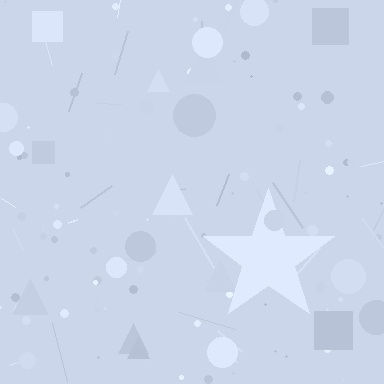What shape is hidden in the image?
A star is hidden in the image.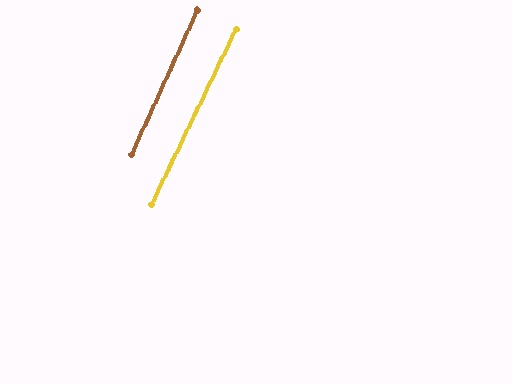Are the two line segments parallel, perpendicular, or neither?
Parallel — their directions differ by only 1.4°.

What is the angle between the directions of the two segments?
Approximately 1 degree.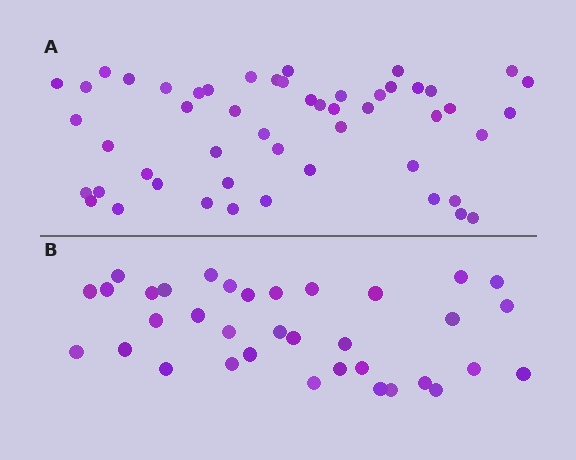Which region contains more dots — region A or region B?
Region A (the top region) has more dots.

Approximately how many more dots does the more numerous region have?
Region A has approximately 15 more dots than region B.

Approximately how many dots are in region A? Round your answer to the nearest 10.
About 50 dots. (The exact count is 51, which rounds to 50.)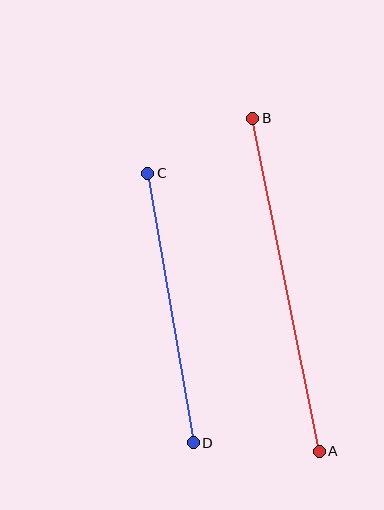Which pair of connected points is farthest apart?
Points A and B are farthest apart.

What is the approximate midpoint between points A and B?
The midpoint is at approximately (286, 285) pixels.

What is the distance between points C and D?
The distance is approximately 273 pixels.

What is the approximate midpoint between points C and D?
The midpoint is at approximately (170, 308) pixels.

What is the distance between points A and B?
The distance is approximately 339 pixels.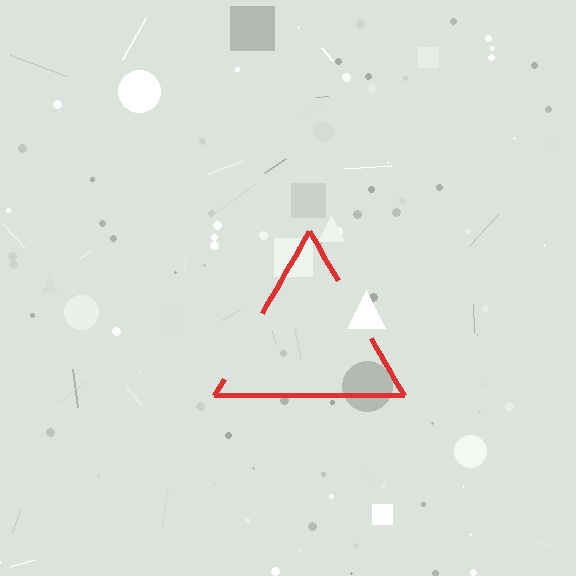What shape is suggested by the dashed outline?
The dashed outline suggests a triangle.